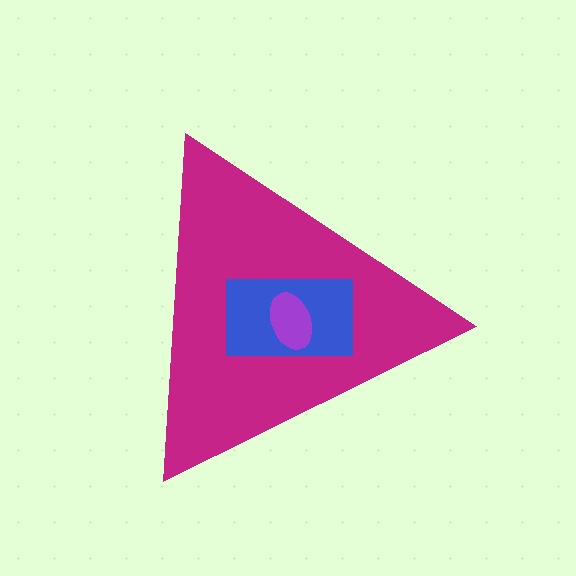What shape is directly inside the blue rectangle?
The purple ellipse.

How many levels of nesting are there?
3.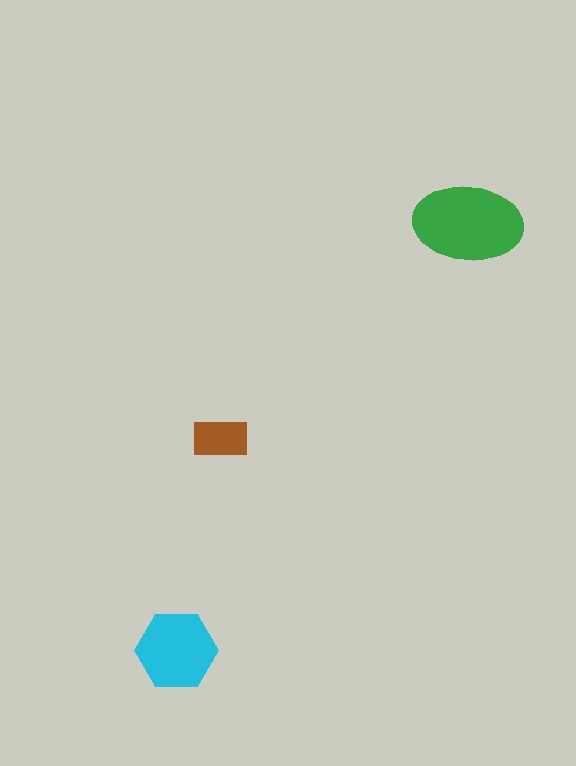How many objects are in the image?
There are 3 objects in the image.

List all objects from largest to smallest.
The green ellipse, the cyan hexagon, the brown rectangle.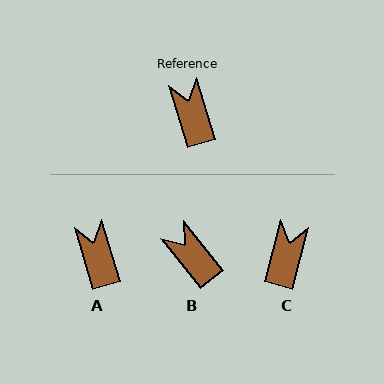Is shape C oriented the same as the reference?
No, it is off by about 32 degrees.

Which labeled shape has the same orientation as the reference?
A.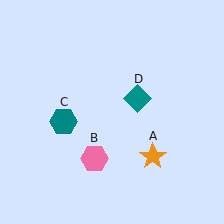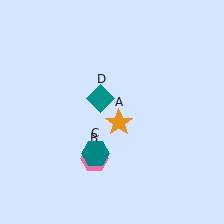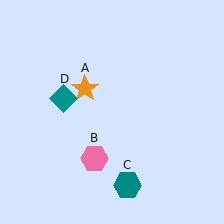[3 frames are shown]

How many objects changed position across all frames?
3 objects changed position: orange star (object A), teal hexagon (object C), teal diamond (object D).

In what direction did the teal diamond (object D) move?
The teal diamond (object D) moved left.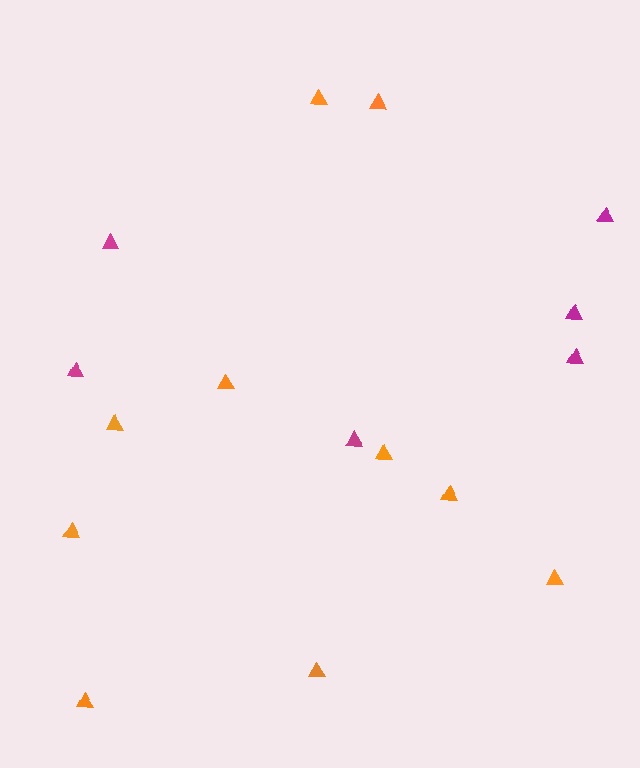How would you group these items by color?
There are 2 groups: one group of orange triangles (10) and one group of magenta triangles (6).